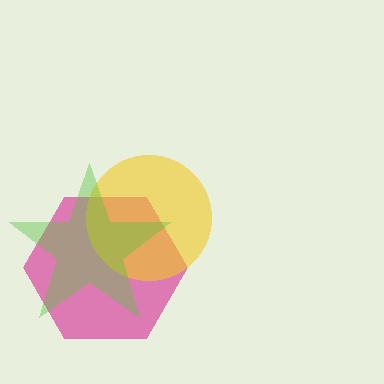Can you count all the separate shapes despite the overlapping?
Yes, there are 3 separate shapes.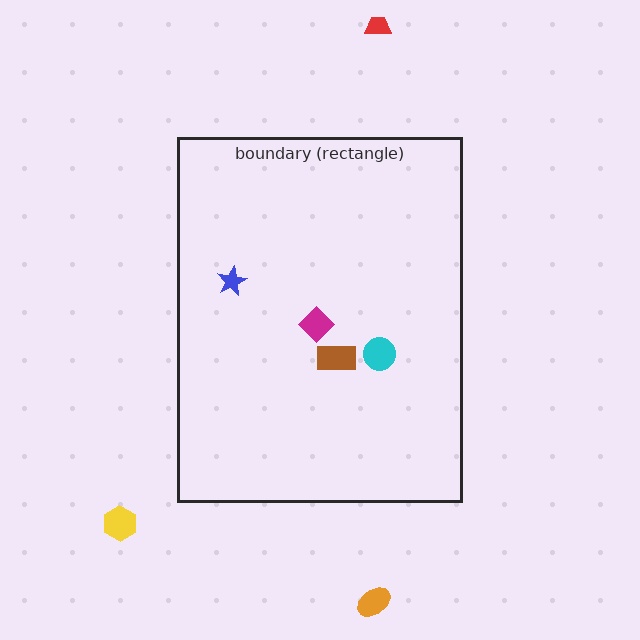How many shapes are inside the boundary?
4 inside, 3 outside.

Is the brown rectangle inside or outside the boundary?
Inside.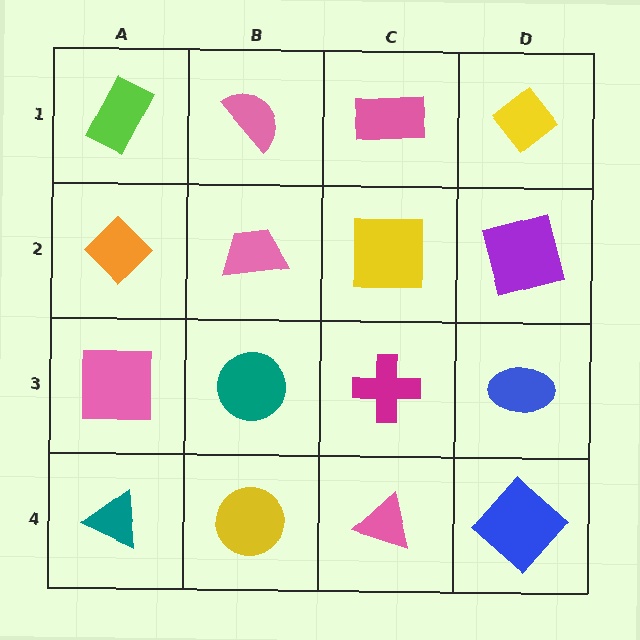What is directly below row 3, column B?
A yellow circle.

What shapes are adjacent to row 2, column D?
A yellow diamond (row 1, column D), a blue ellipse (row 3, column D), a yellow square (row 2, column C).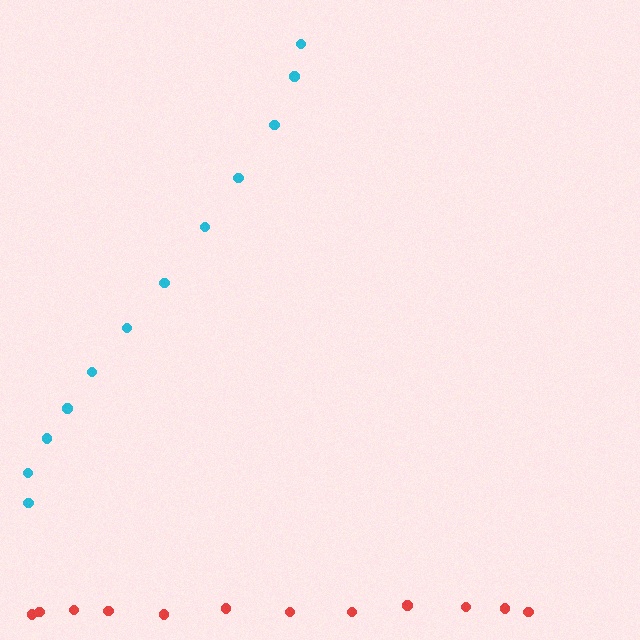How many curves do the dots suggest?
There are 2 distinct paths.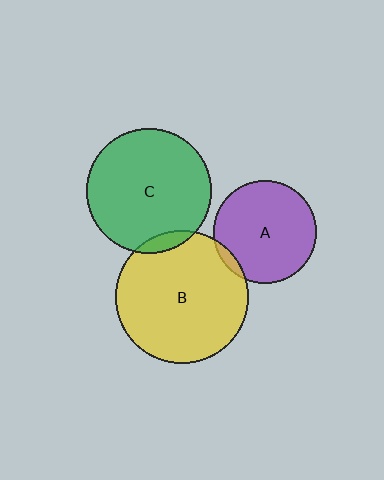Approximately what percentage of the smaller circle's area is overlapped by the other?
Approximately 5%.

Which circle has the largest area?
Circle B (yellow).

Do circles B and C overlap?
Yes.